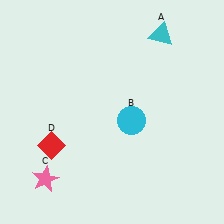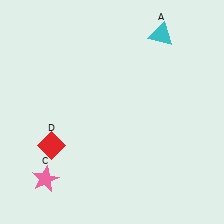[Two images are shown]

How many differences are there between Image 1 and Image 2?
There is 1 difference between the two images.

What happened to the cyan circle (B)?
The cyan circle (B) was removed in Image 2. It was in the bottom-right area of Image 1.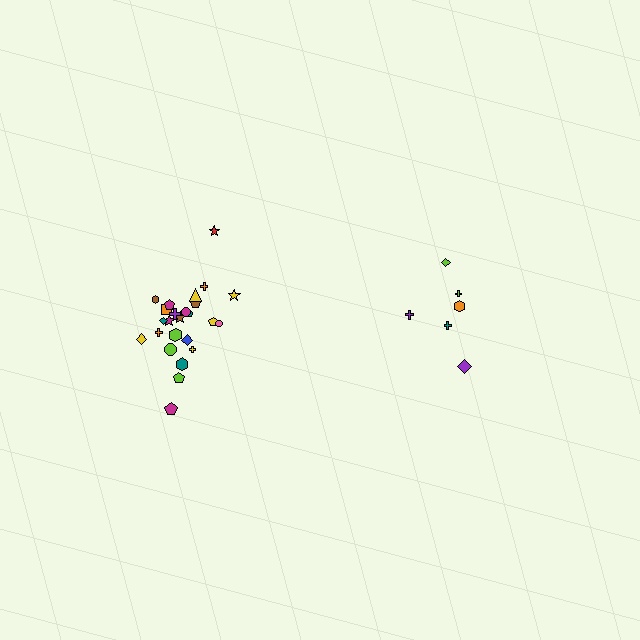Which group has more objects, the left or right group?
The left group.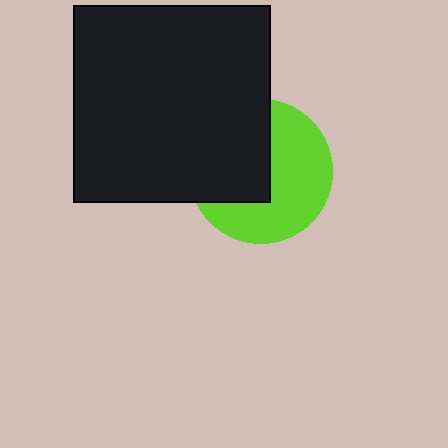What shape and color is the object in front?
The object in front is a black square.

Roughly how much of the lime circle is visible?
About half of it is visible (roughly 55%).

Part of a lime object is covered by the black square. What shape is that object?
It is a circle.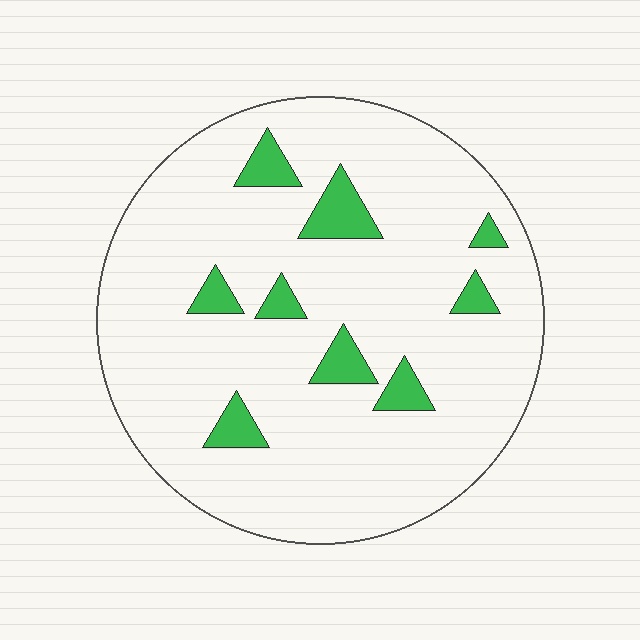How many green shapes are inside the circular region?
9.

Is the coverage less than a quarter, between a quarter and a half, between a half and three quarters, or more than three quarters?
Less than a quarter.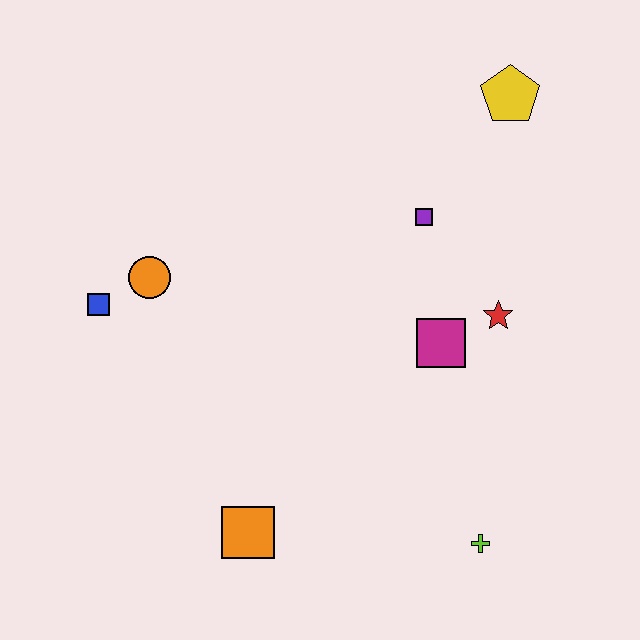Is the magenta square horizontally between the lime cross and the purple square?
Yes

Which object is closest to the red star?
The magenta square is closest to the red star.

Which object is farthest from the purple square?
The orange square is farthest from the purple square.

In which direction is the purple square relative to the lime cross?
The purple square is above the lime cross.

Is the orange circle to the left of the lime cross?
Yes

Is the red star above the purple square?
No